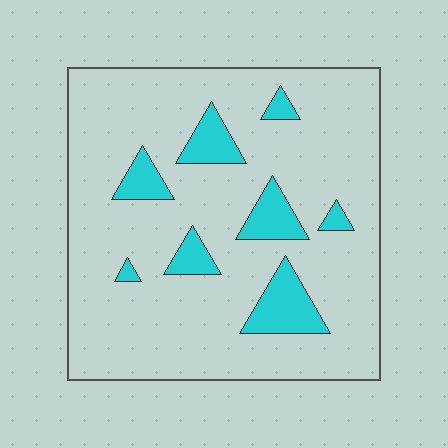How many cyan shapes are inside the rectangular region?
8.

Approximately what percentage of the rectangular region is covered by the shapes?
Approximately 15%.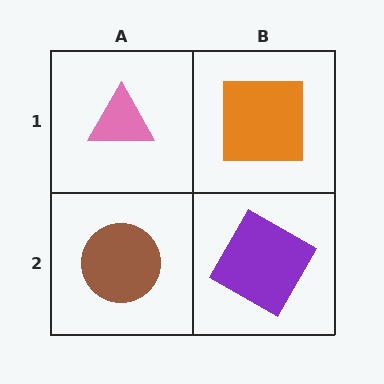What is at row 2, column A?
A brown circle.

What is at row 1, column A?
A pink triangle.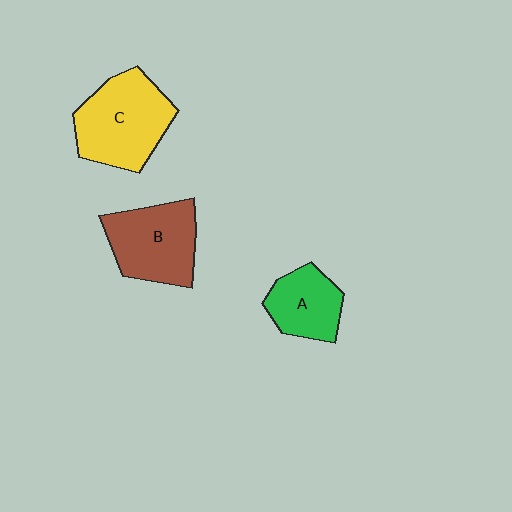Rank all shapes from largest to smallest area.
From largest to smallest: C (yellow), B (brown), A (green).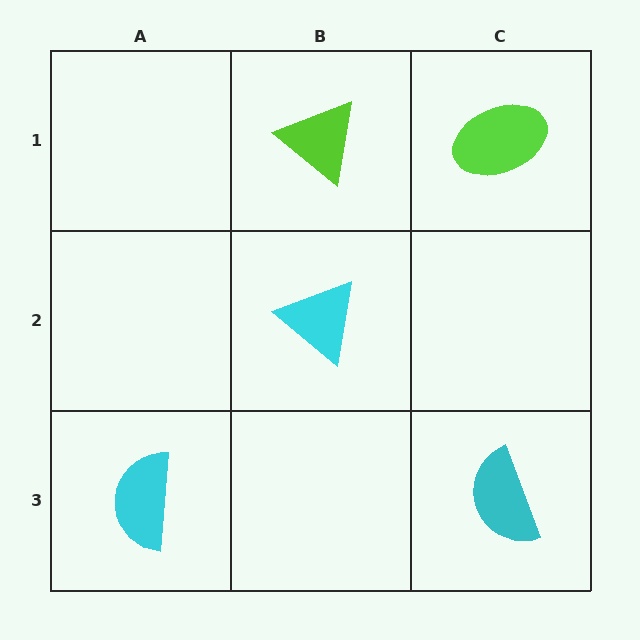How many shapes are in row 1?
2 shapes.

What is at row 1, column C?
A lime ellipse.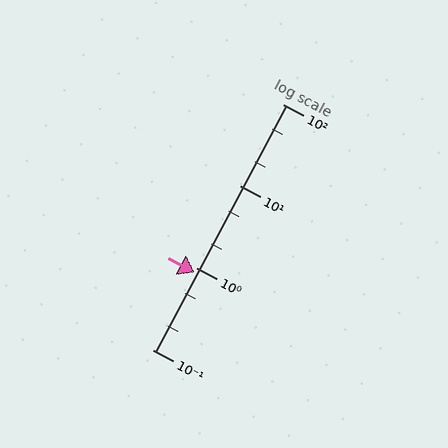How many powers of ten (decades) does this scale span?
The scale spans 3 decades, from 0.1 to 100.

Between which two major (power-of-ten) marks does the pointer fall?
The pointer is between 0.1 and 1.